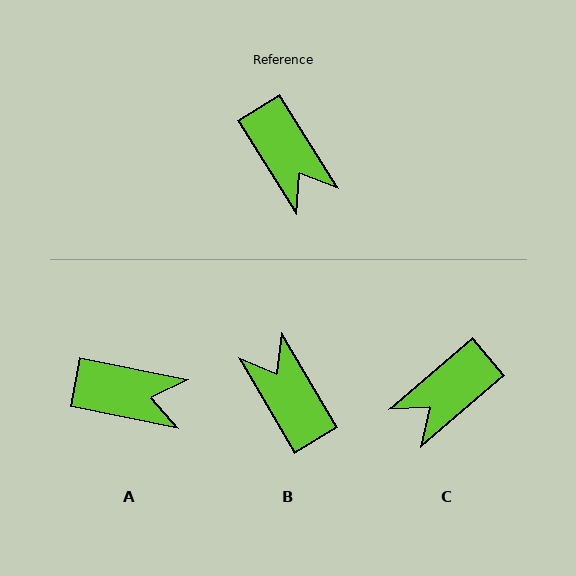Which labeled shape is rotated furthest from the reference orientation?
B, about 179 degrees away.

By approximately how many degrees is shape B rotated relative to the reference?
Approximately 179 degrees counter-clockwise.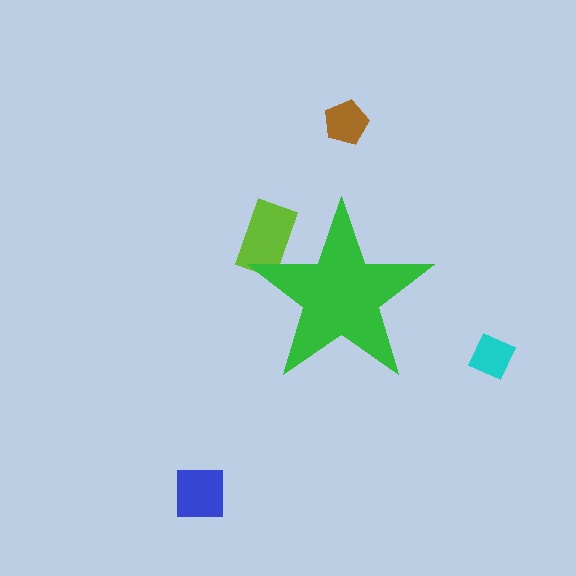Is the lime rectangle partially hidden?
Yes, the lime rectangle is partially hidden behind the green star.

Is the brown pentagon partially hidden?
No, the brown pentagon is fully visible.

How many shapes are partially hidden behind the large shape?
1 shape is partially hidden.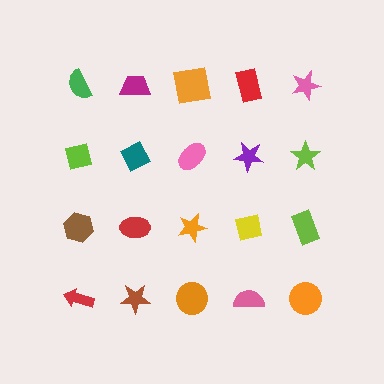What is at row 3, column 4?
A yellow square.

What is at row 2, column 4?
A purple star.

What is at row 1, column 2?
A magenta trapezoid.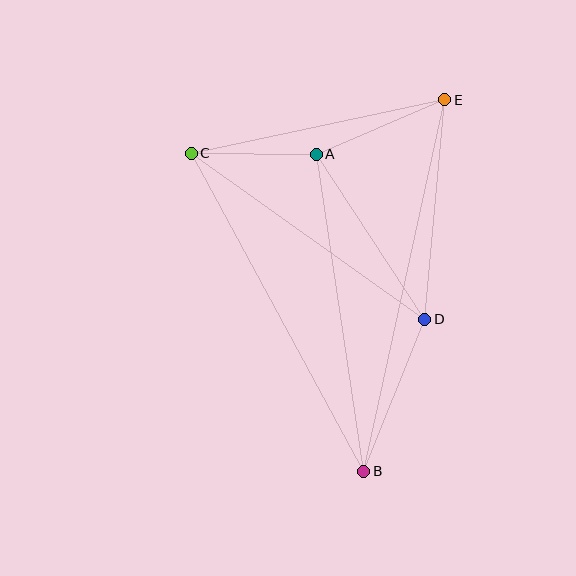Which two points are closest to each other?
Points A and C are closest to each other.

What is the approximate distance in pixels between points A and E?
The distance between A and E is approximately 139 pixels.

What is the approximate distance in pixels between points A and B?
The distance between A and B is approximately 321 pixels.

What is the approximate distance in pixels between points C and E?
The distance between C and E is approximately 259 pixels.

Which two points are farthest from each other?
Points B and E are farthest from each other.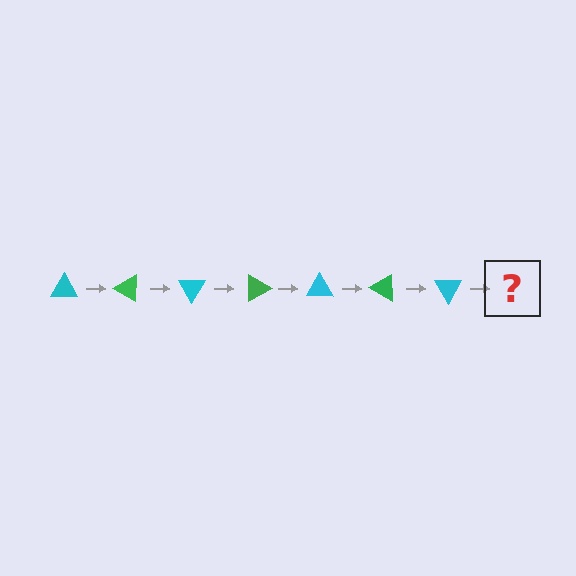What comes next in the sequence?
The next element should be a green triangle, rotated 210 degrees from the start.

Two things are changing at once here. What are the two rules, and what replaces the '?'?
The two rules are that it rotates 30 degrees each step and the color cycles through cyan and green. The '?' should be a green triangle, rotated 210 degrees from the start.